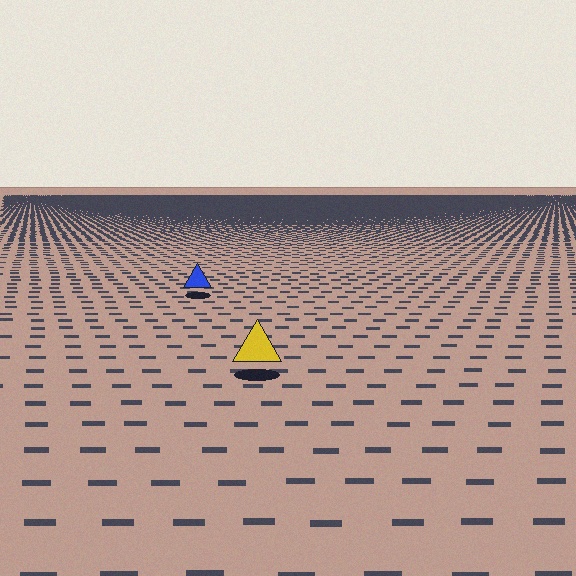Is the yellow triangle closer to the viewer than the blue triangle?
Yes. The yellow triangle is closer — you can tell from the texture gradient: the ground texture is coarser near it.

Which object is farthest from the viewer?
The blue triangle is farthest from the viewer. It appears smaller and the ground texture around it is denser.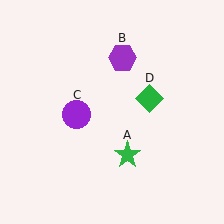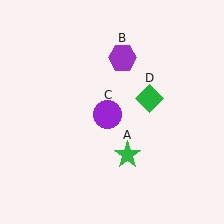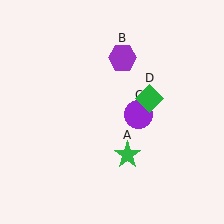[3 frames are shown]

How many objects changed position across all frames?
1 object changed position: purple circle (object C).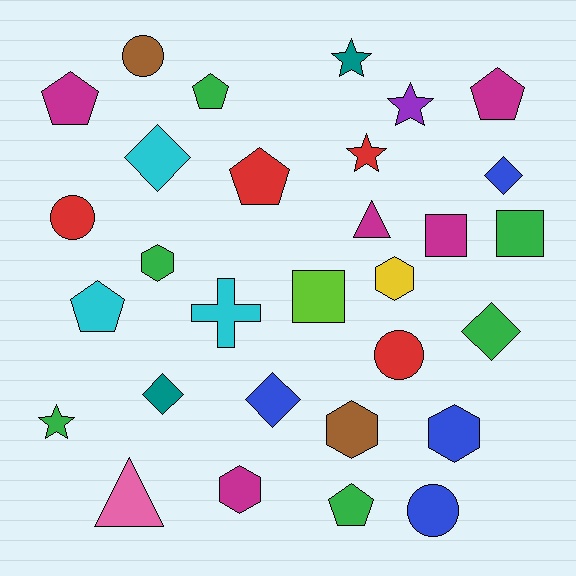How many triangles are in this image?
There are 2 triangles.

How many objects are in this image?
There are 30 objects.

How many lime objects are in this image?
There is 1 lime object.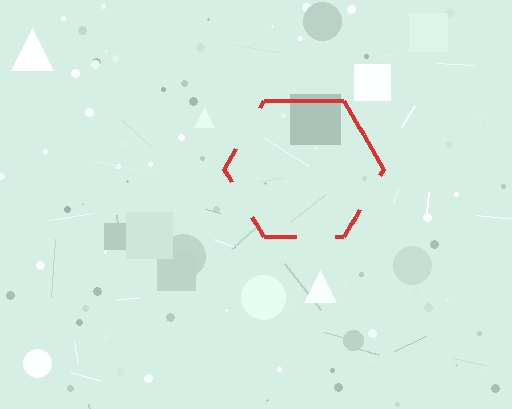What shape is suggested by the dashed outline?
The dashed outline suggests a hexagon.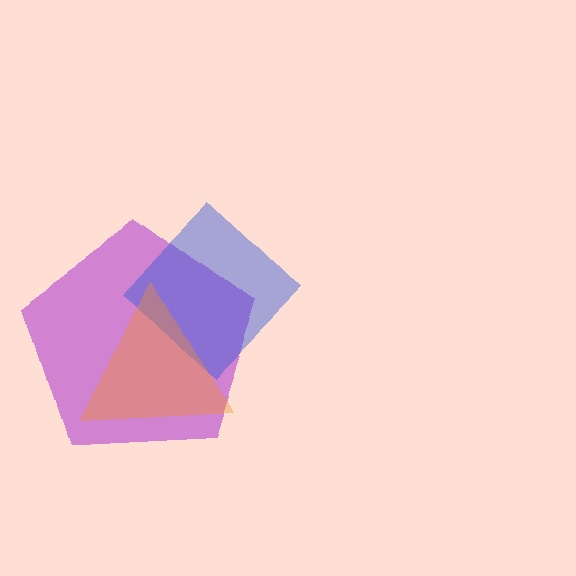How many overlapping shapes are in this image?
There are 3 overlapping shapes in the image.